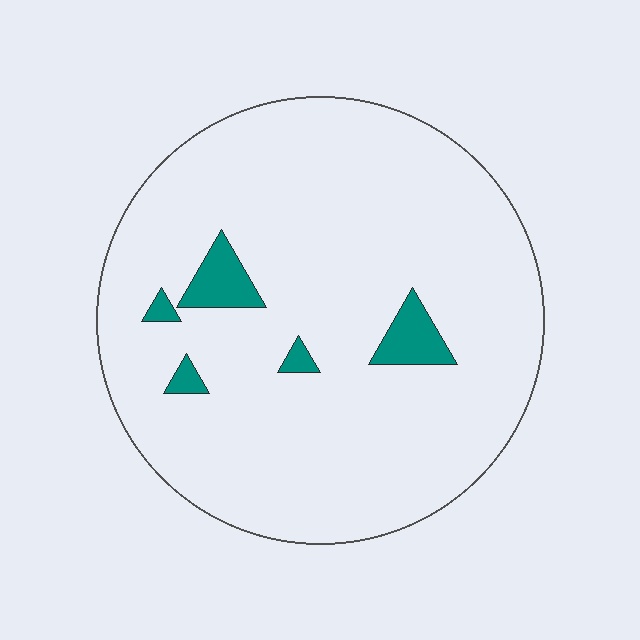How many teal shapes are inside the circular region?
5.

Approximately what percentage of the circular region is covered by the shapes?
Approximately 5%.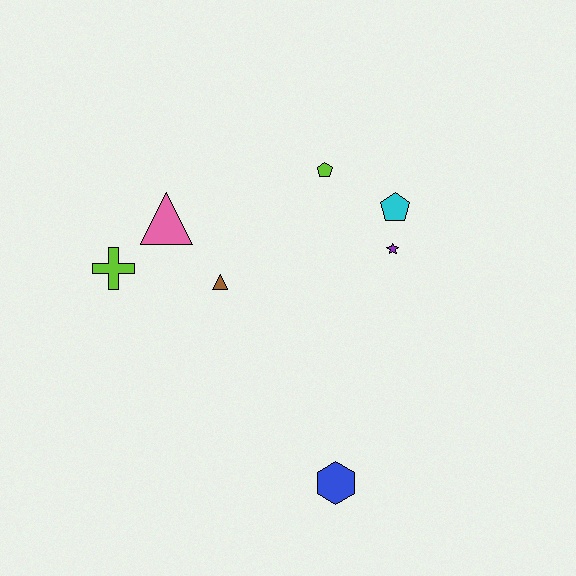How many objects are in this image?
There are 7 objects.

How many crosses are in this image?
There is 1 cross.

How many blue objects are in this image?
There is 1 blue object.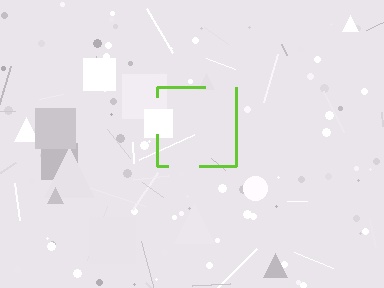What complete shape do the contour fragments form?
The contour fragments form a square.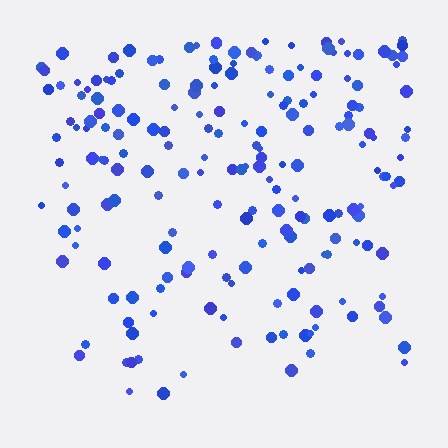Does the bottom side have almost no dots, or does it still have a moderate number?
Still a moderate number, just noticeably fewer than the top.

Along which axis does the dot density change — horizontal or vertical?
Vertical.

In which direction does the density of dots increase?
From bottom to top, with the top side densest.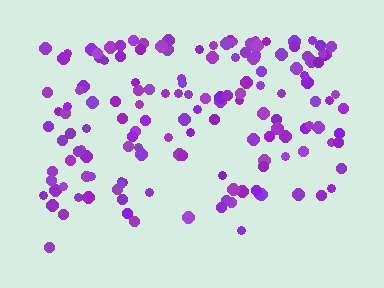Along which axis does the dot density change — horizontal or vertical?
Vertical.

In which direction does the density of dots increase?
From bottom to top, with the top side densest.